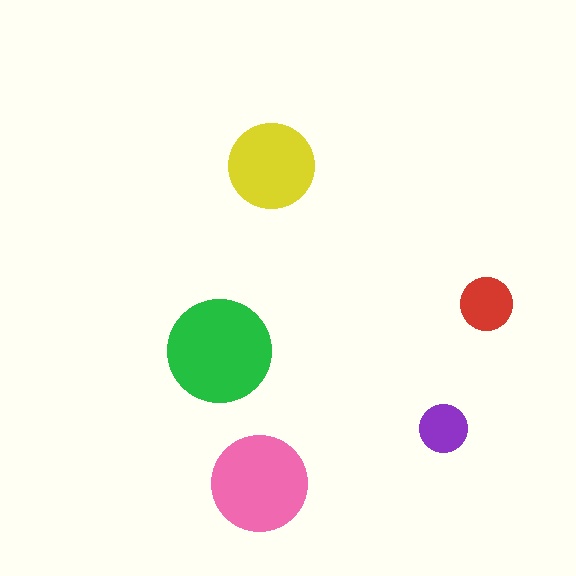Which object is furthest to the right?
The red circle is rightmost.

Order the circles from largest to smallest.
the green one, the pink one, the yellow one, the red one, the purple one.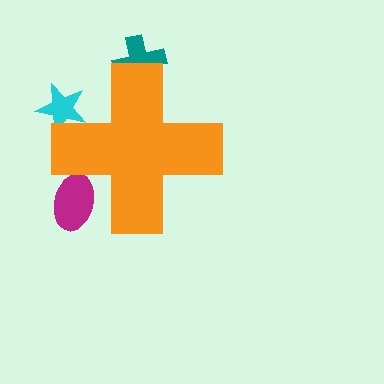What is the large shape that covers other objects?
An orange cross.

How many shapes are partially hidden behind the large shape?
3 shapes are partially hidden.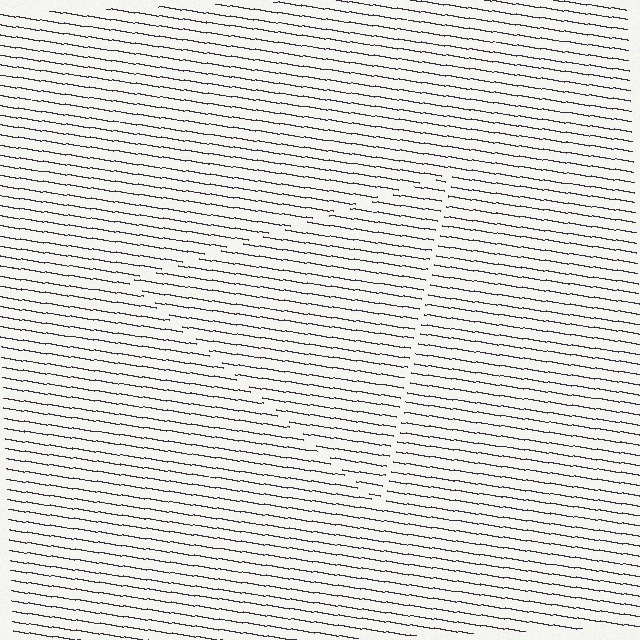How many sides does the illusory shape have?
3 sides — the line-ends trace a triangle.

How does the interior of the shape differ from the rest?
The interior of the shape contains the same grating, shifted by half a period — the contour is defined by the phase discontinuity where line-ends from the inner and outer gratings abut.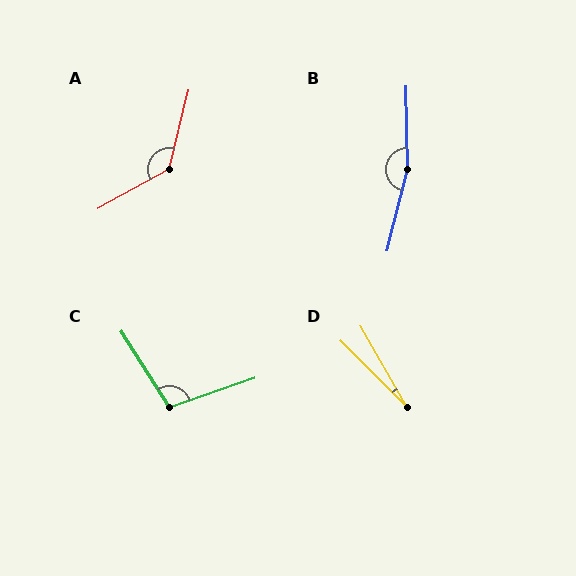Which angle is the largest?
B, at approximately 164 degrees.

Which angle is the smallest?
D, at approximately 16 degrees.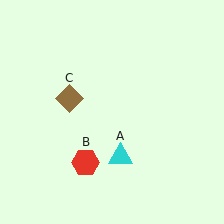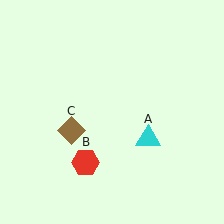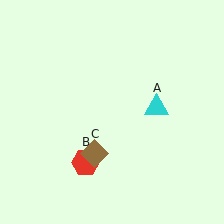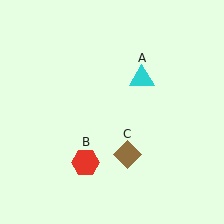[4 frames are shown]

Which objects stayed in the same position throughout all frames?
Red hexagon (object B) remained stationary.